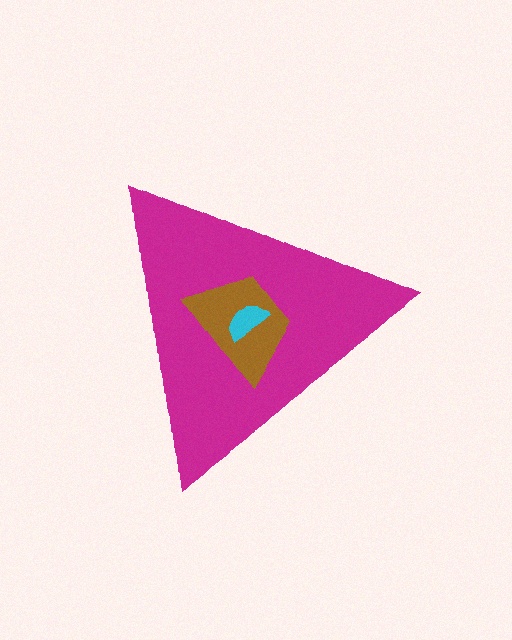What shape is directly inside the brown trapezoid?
The cyan semicircle.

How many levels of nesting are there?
3.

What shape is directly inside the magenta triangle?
The brown trapezoid.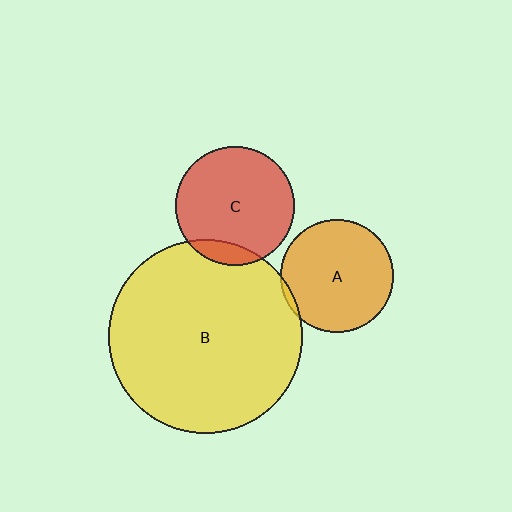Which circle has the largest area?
Circle B (yellow).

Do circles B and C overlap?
Yes.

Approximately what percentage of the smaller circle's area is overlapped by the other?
Approximately 10%.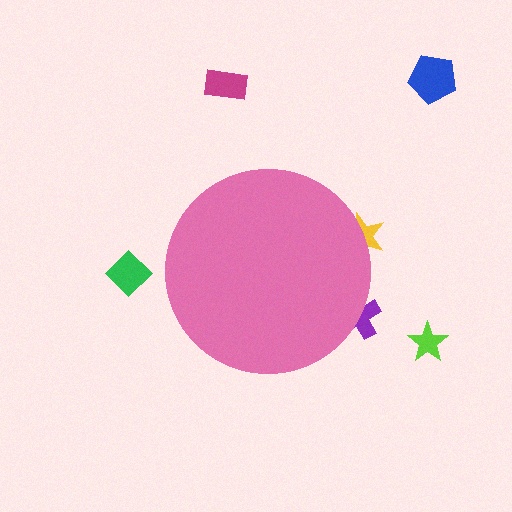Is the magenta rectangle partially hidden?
No, the magenta rectangle is fully visible.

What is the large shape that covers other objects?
A pink circle.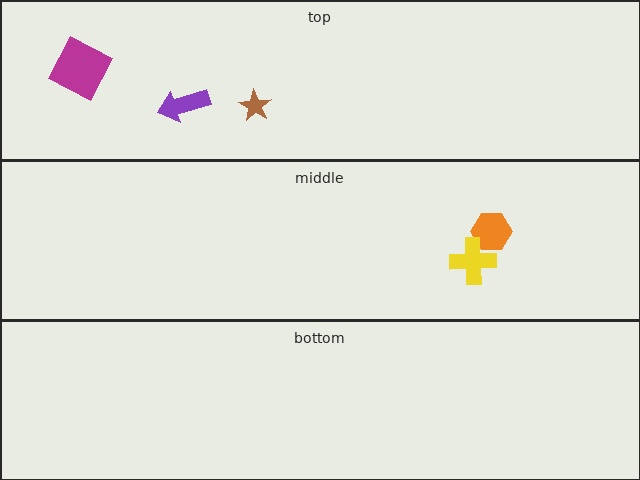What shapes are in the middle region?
The orange hexagon, the yellow cross.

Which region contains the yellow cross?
The middle region.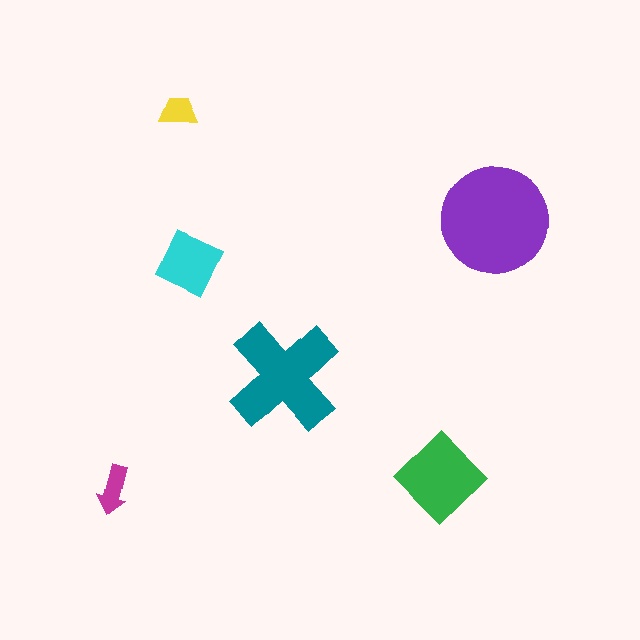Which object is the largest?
The purple circle.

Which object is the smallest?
The yellow trapezoid.